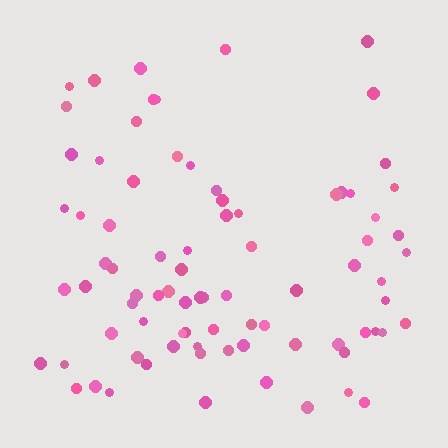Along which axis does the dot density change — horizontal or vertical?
Vertical.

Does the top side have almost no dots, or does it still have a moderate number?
Still a moderate number, just noticeably fewer than the bottom.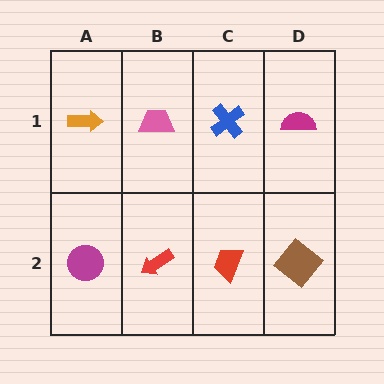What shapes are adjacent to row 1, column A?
A magenta circle (row 2, column A), a pink trapezoid (row 1, column B).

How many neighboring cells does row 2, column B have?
3.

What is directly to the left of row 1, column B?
An orange arrow.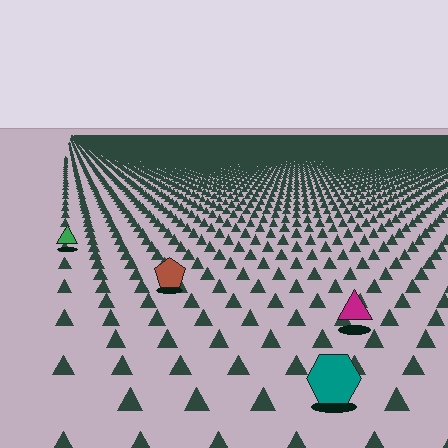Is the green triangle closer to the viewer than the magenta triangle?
No. The magenta triangle is closer — you can tell from the texture gradient: the ground texture is coarser near it.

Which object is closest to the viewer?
The teal hexagon is closest. The texture marks near it are larger and more spread out.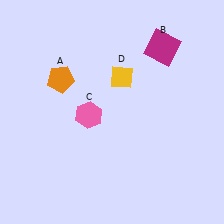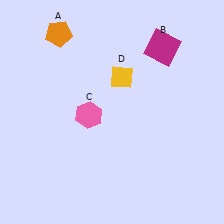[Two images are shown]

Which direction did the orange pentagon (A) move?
The orange pentagon (A) moved up.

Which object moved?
The orange pentagon (A) moved up.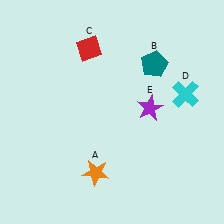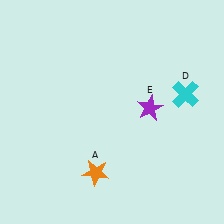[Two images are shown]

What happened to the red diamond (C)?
The red diamond (C) was removed in Image 2. It was in the top-left area of Image 1.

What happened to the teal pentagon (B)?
The teal pentagon (B) was removed in Image 2. It was in the top-right area of Image 1.